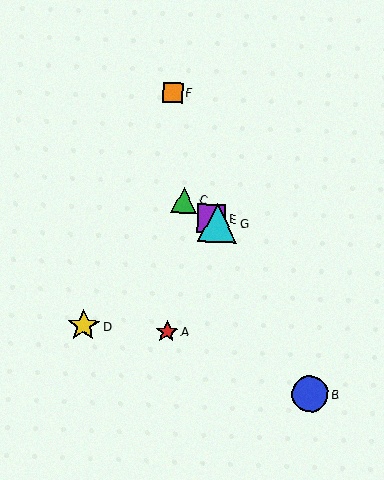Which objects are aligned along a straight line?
Objects C, E, G are aligned along a straight line.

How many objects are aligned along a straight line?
3 objects (C, E, G) are aligned along a straight line.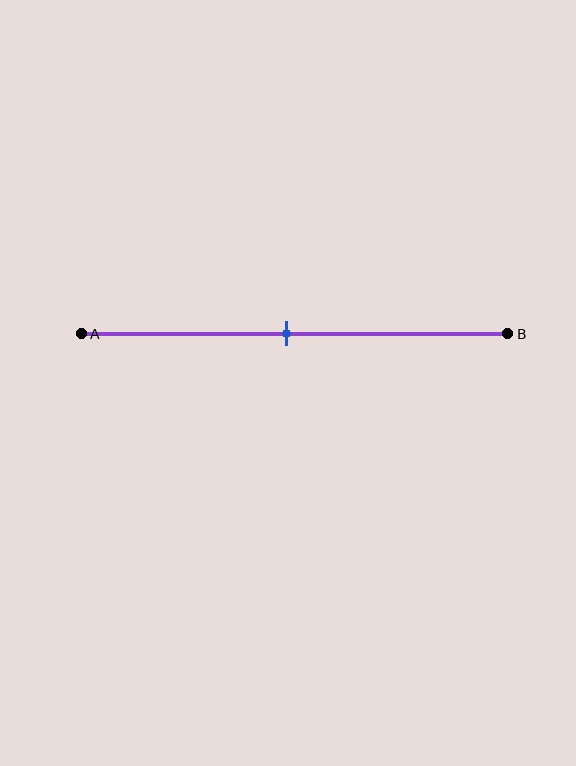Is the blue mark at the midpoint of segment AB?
Yes, the mark is approximately at the midpoint.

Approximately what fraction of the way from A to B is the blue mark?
The blue mark is approximately 50% of the way from A to B.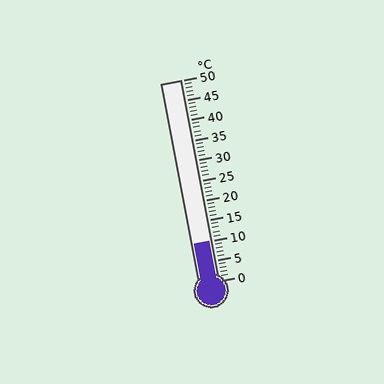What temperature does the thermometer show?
The thermometer shows approximately 10°C.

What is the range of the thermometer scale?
The thermometer scale ranges from 0°C to 50°C.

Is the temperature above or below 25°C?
The temperature is below 25°C.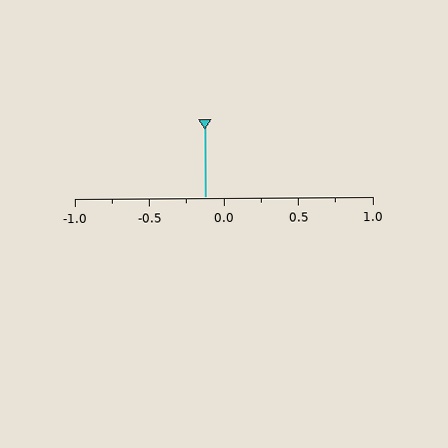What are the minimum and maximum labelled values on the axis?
The axis runs from -1.0 to 1.0.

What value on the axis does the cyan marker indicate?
The marker indicates approximately -0.12.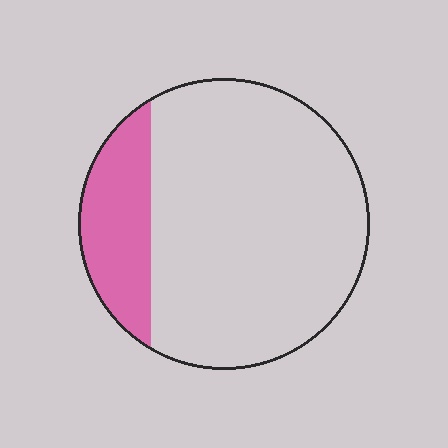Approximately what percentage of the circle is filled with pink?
Approximately 20%.